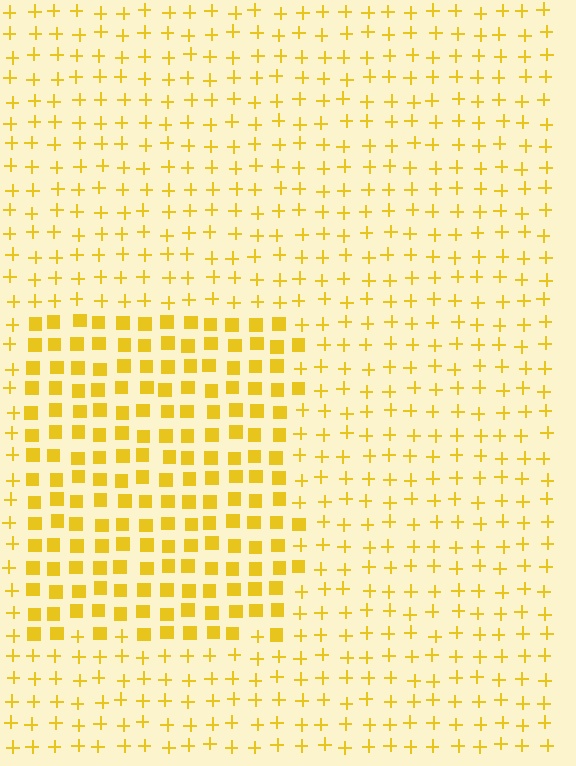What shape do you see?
I see a rectangle.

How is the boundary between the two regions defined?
The boundary is defined by a change in element shape: squares inside vs. plus signs outside. All elements share the same color and spacing.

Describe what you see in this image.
The image is filled with small yellow elements arranged in a uniform grid. A rectangle-shaped region contains squares, while the surrounding area contains plus signs. The boundary is defined purely by the change in element shape.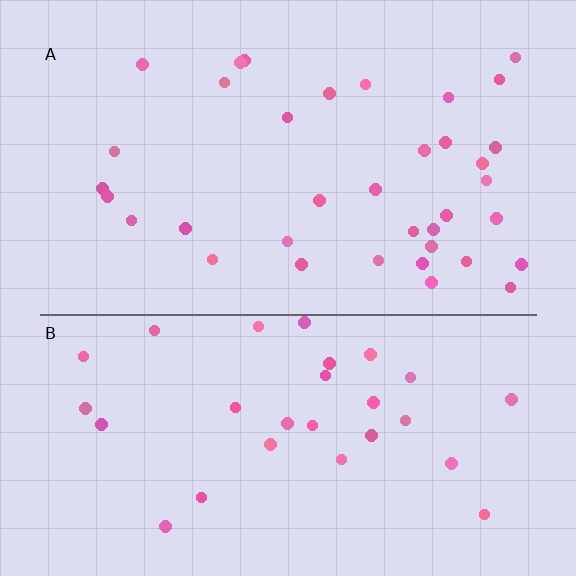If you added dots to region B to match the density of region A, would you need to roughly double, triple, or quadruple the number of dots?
Approximately double.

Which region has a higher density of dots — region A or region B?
A (the top).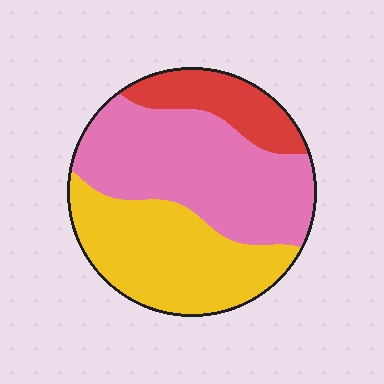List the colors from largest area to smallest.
From largest to smallest: pink, yellow, red.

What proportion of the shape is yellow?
Yellow covers 38% of the shape.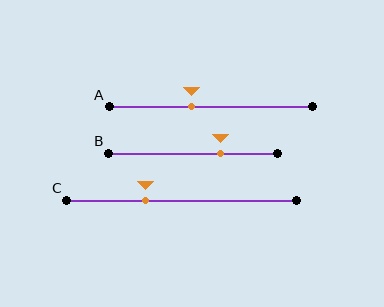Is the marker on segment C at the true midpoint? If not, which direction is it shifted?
No, the marker on segment C is shifted to the left by about 16% of the segment length.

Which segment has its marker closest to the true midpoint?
Segment A has its marker closest to the true midpoint.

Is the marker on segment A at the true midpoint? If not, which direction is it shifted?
No, the marker on segment A is shifted to the left by about 9% of the segment length.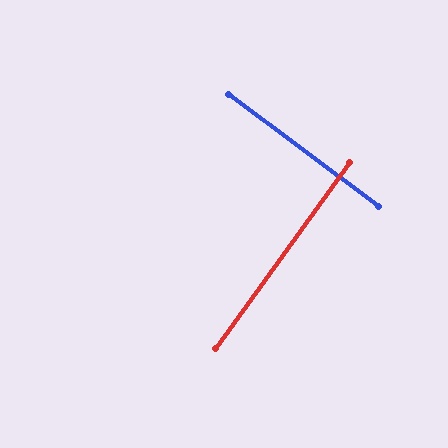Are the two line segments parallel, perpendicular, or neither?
Perpendicular — they meet at approximately 89°.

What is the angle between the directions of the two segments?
Approximately 89 degrees.